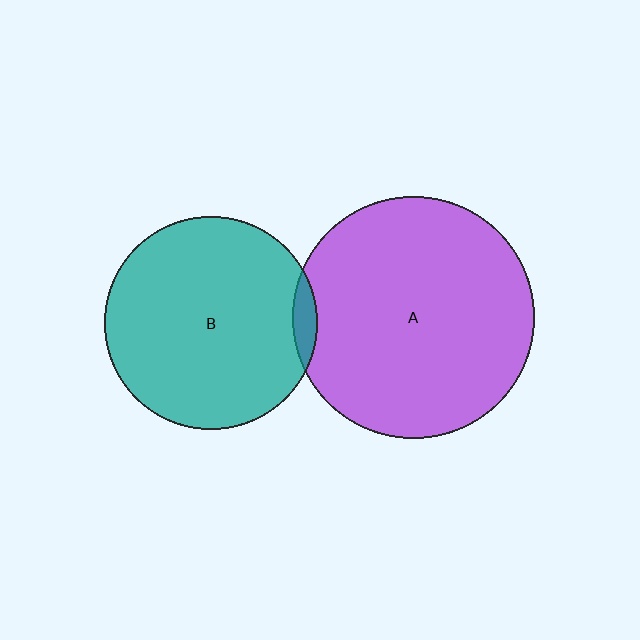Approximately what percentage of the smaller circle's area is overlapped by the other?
Approximately 5%.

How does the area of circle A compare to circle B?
Approximately 1.3 times.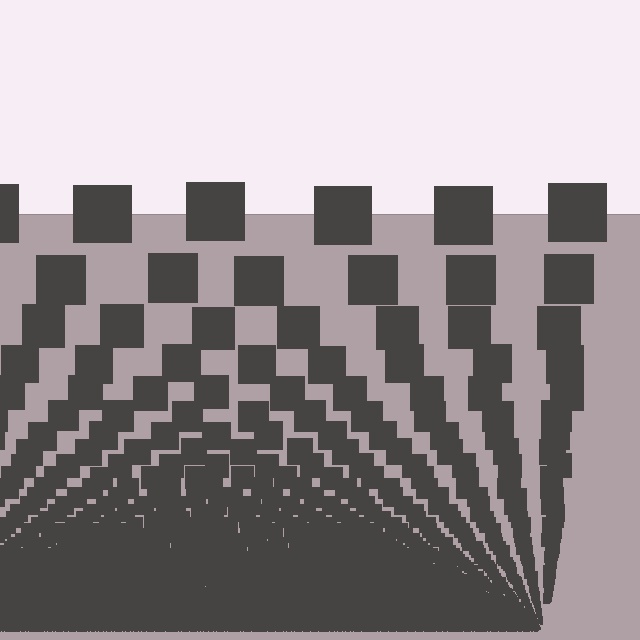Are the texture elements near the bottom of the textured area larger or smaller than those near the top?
Smaller. The gradient is inverted — elements near the bottom are smaller and denser.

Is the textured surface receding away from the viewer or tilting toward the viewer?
The surface appears to tilt toward the viewer. Texture elements get larger and sparser toward the top.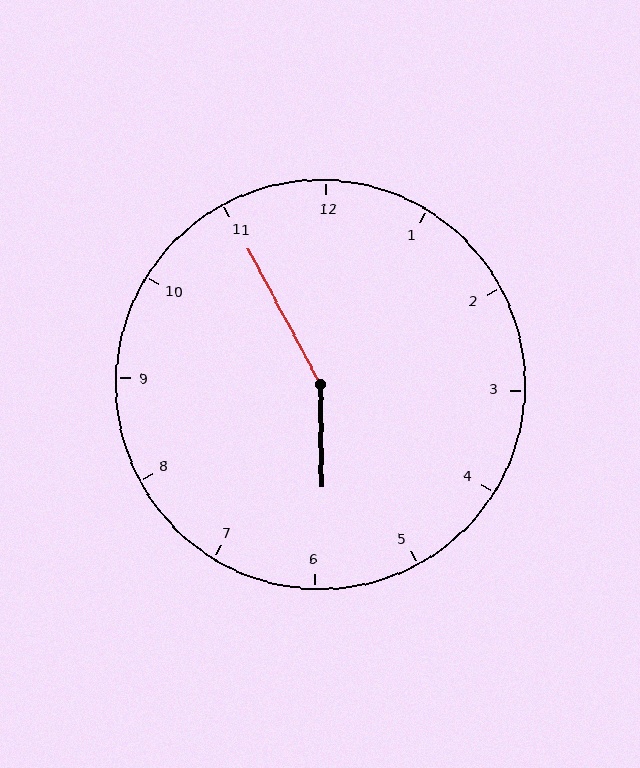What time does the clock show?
5:55.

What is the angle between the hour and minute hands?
Approximately 152 degrees.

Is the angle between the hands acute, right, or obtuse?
It is obtuse.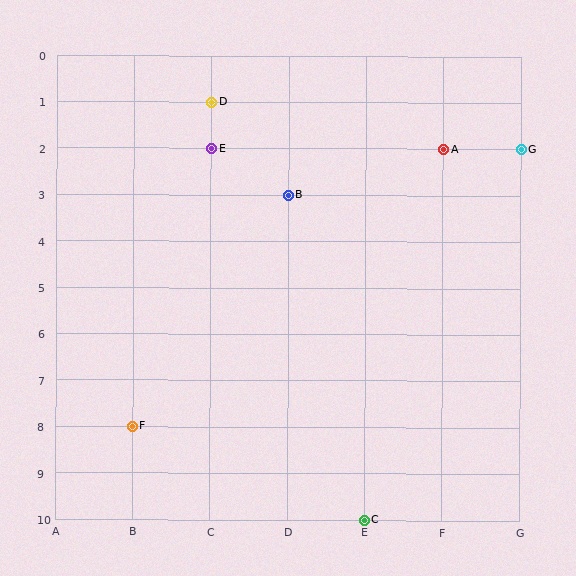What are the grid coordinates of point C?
Point C is at grid coordinates (E, 10).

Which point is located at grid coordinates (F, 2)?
Point A is at (F, 2).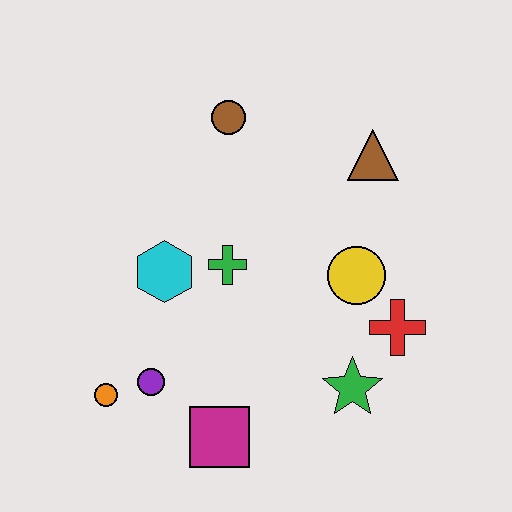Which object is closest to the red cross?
The yellow circle is closest to the red cross.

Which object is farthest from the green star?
The brown circle is farthest from the green star.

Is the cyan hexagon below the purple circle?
No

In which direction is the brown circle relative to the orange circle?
The brown circle is above the orange circle.